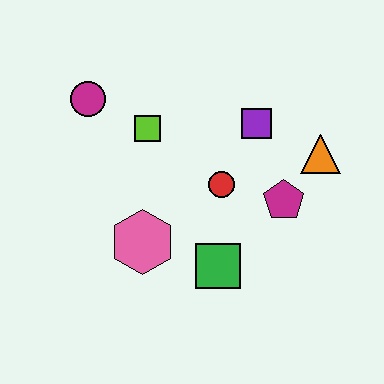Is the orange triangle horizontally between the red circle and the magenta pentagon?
No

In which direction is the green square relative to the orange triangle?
The green square is below the orange triangle.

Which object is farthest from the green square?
The magenta circle is farthest from the green square.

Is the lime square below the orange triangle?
No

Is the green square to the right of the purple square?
No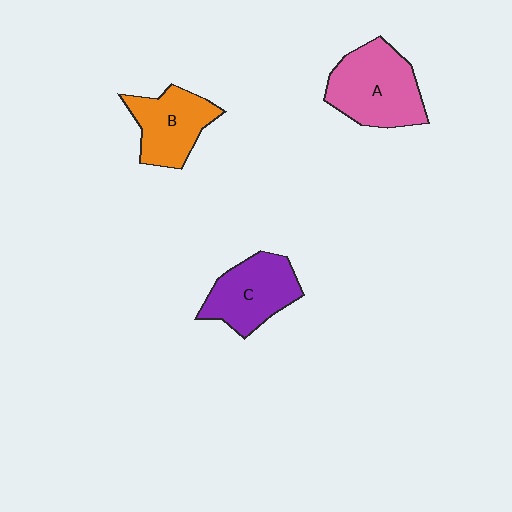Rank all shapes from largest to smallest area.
From largest to smallest: A (pink), C (purple), B (orange).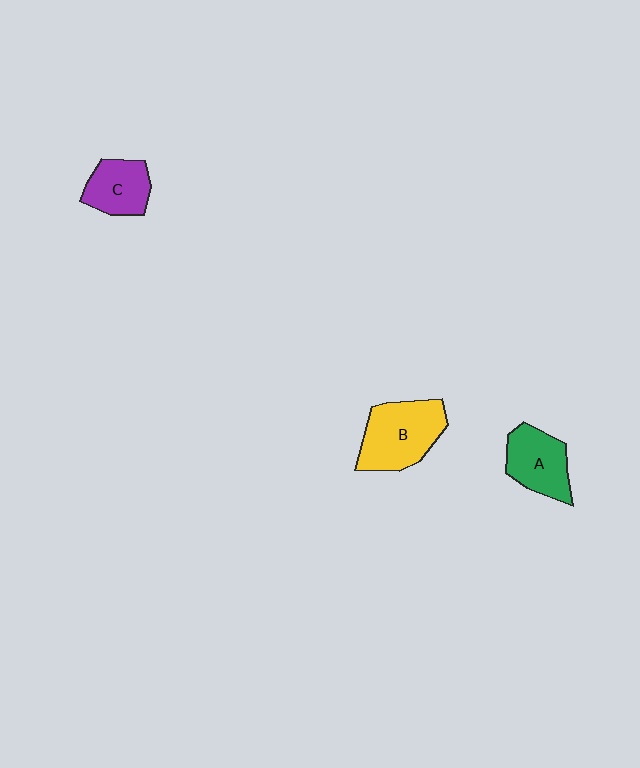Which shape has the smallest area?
Shape C (purple).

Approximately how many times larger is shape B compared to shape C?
Approximately 1.6 times.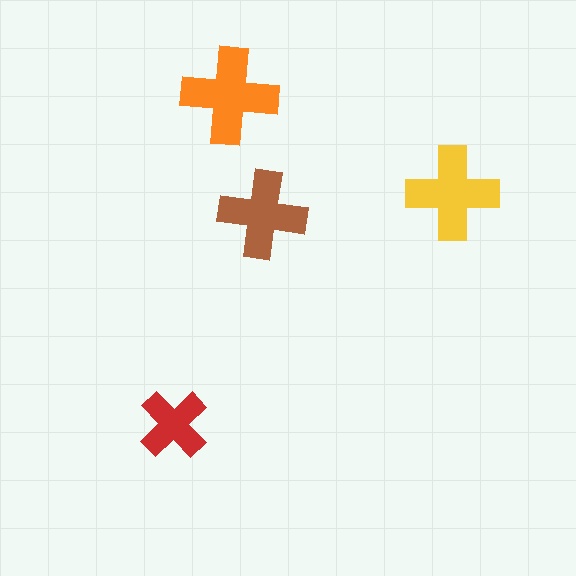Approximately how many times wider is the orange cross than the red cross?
About 1.5 times wider.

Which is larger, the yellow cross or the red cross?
The yellow one.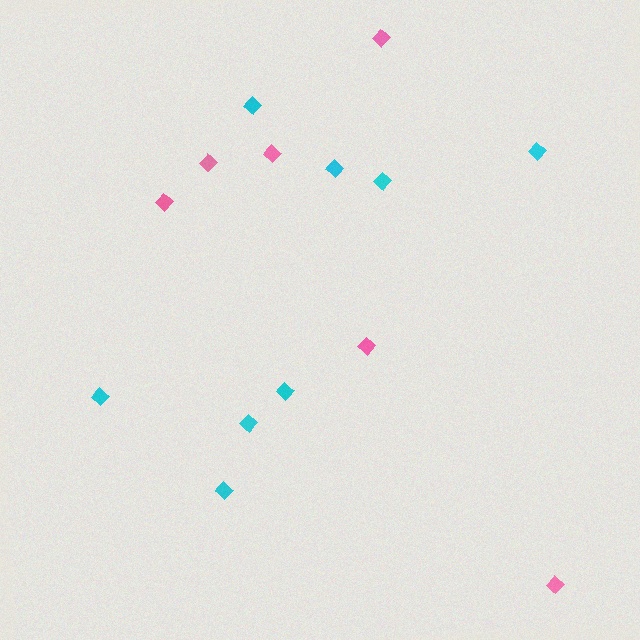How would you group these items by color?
There are 2 groups: one group of cyan diamonds (8) and one group of pink diamonds (6).